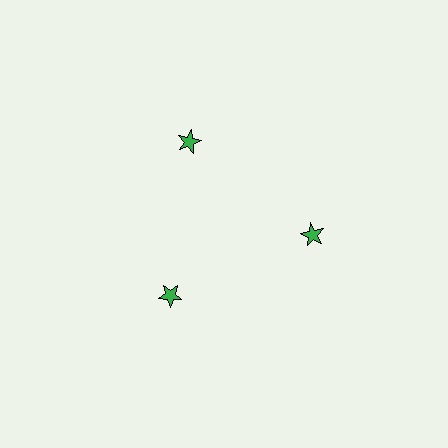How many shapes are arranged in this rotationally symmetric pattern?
There are 3 shapes, arranged in 3 groups of 1.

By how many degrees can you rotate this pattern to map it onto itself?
The pattern maps onto itself every 120 degrees of rotation.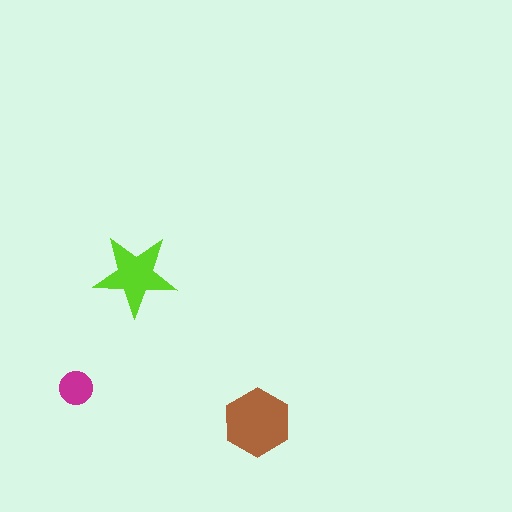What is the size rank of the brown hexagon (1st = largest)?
1st.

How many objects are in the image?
There are 3 objects in the image.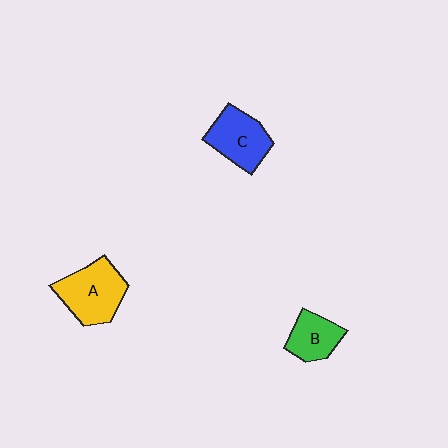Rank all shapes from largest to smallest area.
From largest to smallest: A (yellow), C (blue), B (green).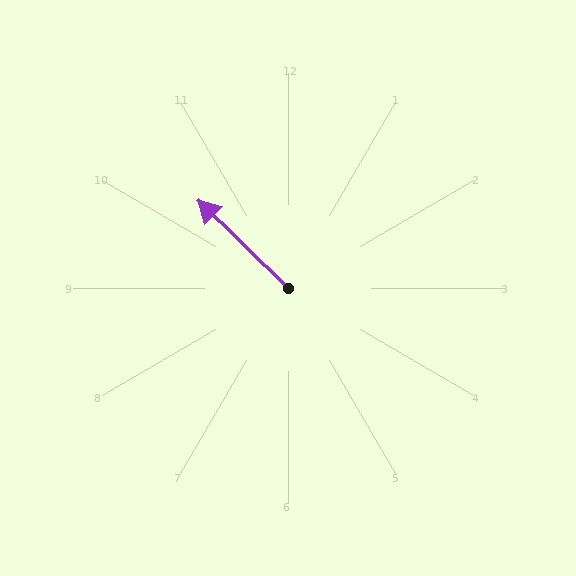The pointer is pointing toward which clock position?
Roughly 10 o'clock.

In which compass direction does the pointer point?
Northwest.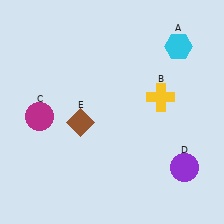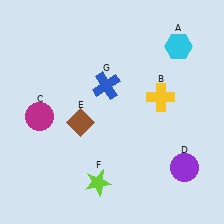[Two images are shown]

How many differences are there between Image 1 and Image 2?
There are 2 differences between the two images.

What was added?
A lime star (F), a blue cross (G) were added in Image 2.